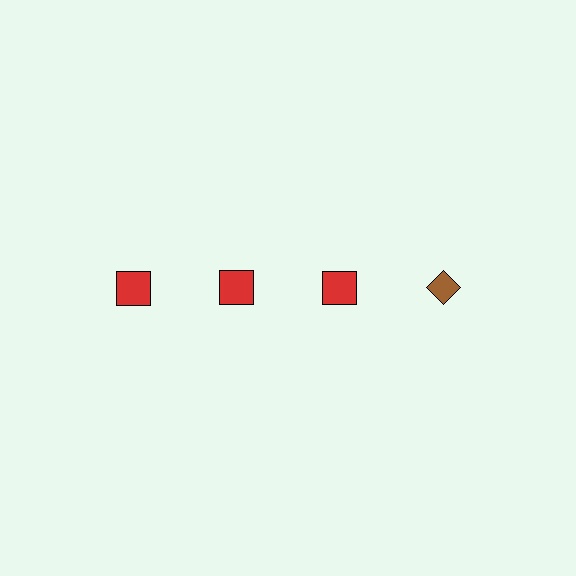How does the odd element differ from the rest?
It differs in both color (brown instead of red) and shape (diamond instead of square).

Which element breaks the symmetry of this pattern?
The brown diamond in the top row, second from right column breaks the symmetry. All other shapes are red squares.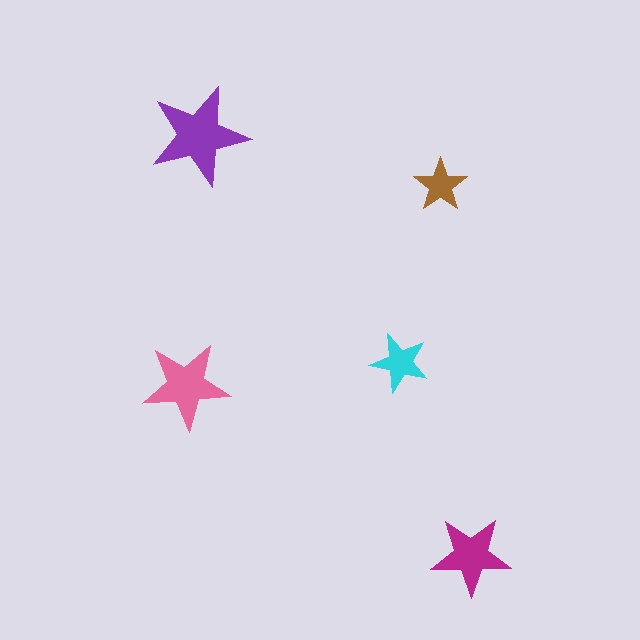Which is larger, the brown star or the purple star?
The purple one.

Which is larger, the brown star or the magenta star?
The magenta one.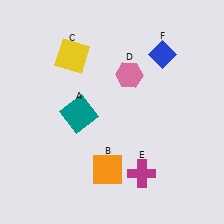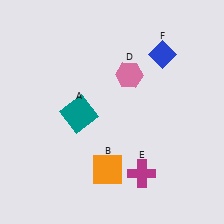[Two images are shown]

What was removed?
The yellow square (C) was removed in Image 2.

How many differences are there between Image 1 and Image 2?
There is 1 difference between the two images.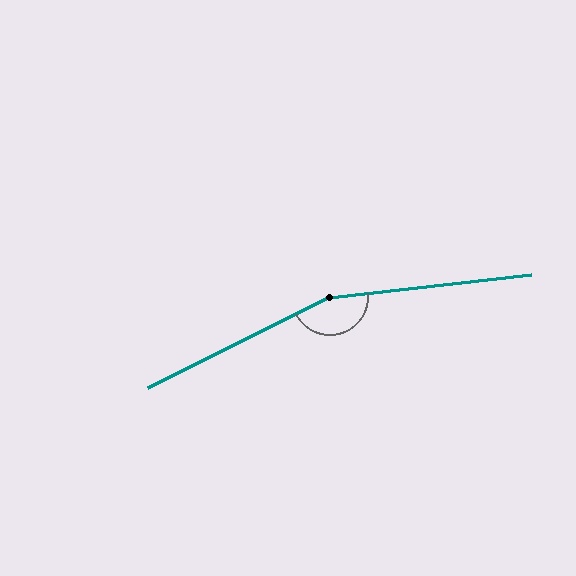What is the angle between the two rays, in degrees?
Approximately 160 degrees.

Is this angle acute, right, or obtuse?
It is obtuse.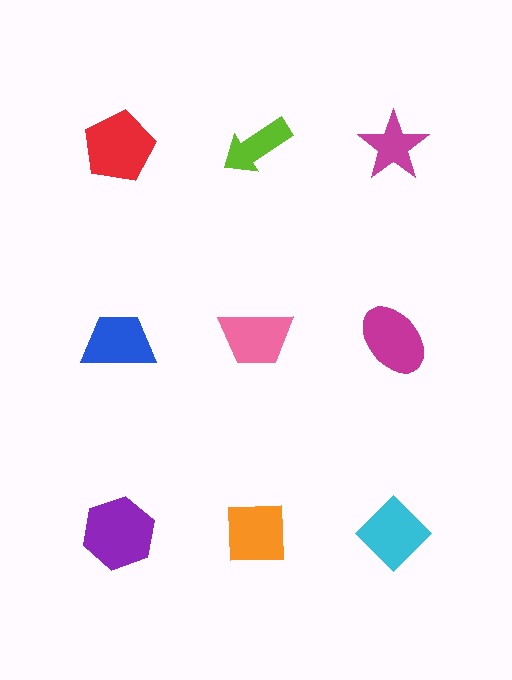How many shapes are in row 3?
3 shapes.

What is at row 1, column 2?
A lime arrow.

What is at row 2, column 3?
A magenta ellipse.